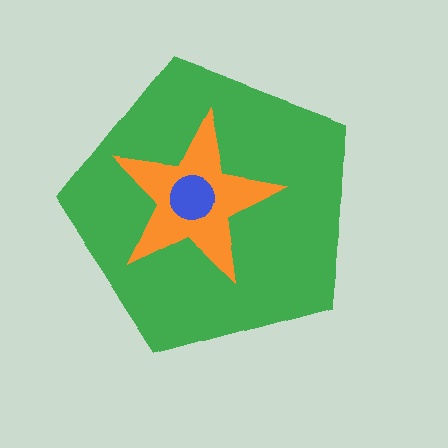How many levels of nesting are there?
3.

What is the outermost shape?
The green pentagon.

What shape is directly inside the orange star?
The blue circle.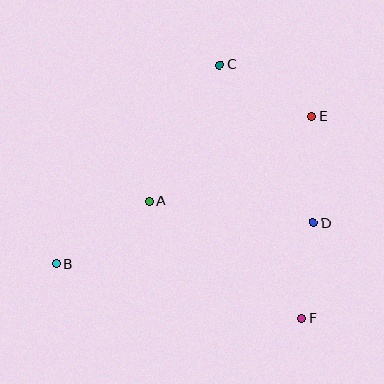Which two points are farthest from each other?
Points B and E are farthest from each other.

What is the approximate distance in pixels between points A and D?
The distance between A and D is approximately 165 pixels.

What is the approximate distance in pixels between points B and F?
The distance between B and F is approximately 251 pixels.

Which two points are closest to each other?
Points D and F are closest to each other.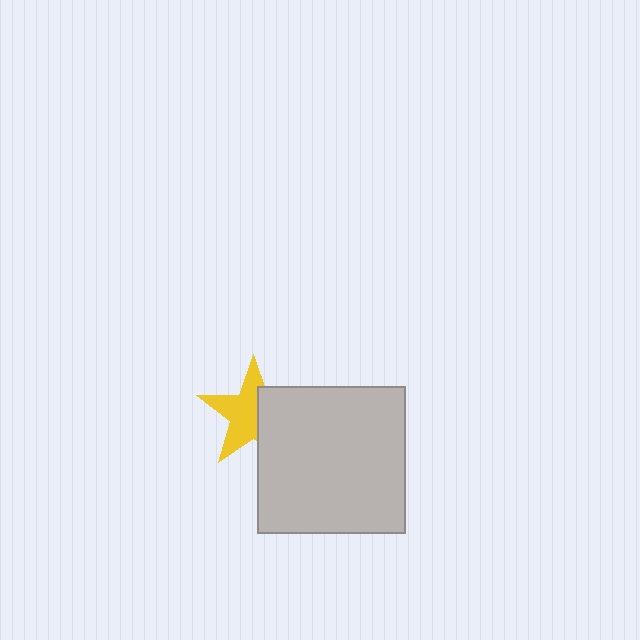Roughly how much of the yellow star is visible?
About half of it is visible (roughly 60%).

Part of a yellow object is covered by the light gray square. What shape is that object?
It is a star.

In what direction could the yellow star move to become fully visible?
The yellow star could move left. That would shift it out from behind the light gray square entirely.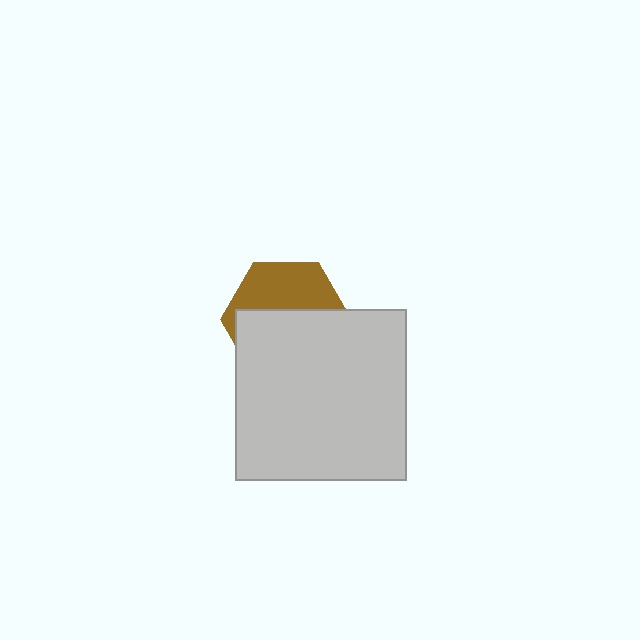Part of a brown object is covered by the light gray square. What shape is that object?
It is a hexagon.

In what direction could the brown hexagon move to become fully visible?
The brown hexagon could move up. That would shift it out from behind the light gray square entirely.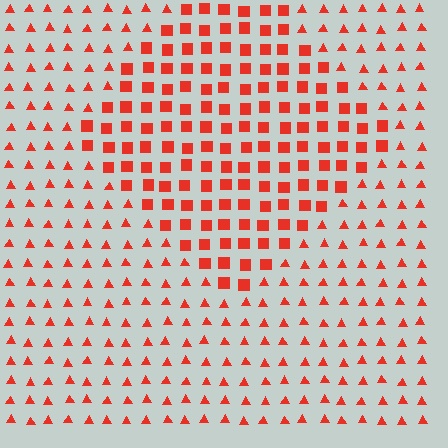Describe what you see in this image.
The image is filled with small red elements arranged in a uniform grid. A diamond-shaped region contains squares, while the surrounding area contains triangles. The boundary is defined purely by the change in element shape.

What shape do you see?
I see a diamond.